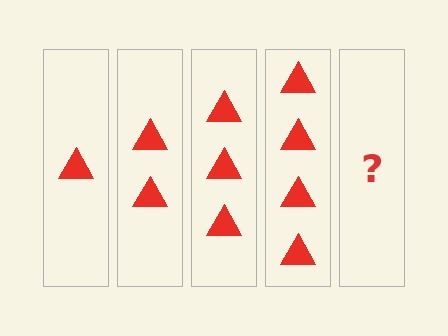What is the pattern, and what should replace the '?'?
The pattern is that each step adds one more triangle. The '?' should be 5 triangles.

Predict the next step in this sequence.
The next step is 5 triangles.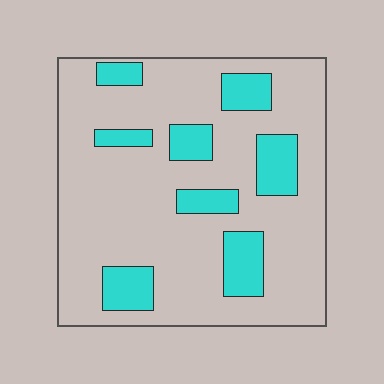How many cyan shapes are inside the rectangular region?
8.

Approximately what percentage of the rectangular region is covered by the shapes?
Approximately 20%.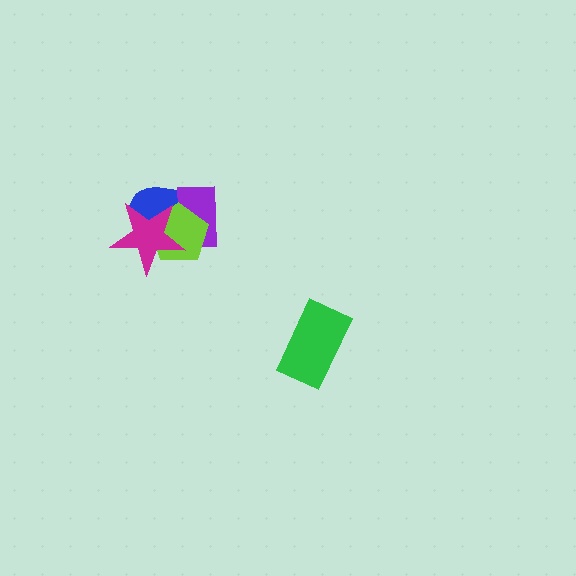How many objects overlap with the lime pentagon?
3 objects overlap with the lime pentagon.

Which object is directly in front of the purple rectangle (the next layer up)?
The lime pentagon is directly in front of the purple rectangle.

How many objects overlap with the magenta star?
3 objects overlap with the magenta star.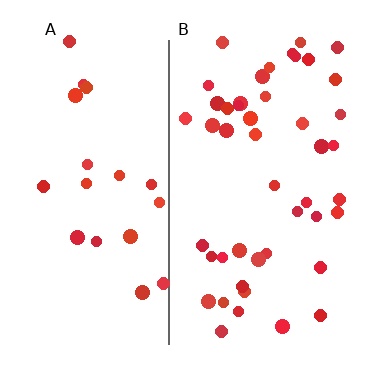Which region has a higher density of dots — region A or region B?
B (the right).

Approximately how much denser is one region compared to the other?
Approximately 2.2× — region B over region A.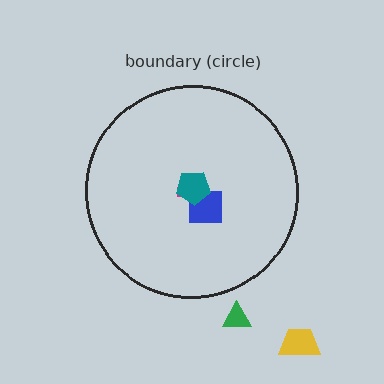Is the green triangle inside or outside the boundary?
Outside.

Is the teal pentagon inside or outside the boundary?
Inside.